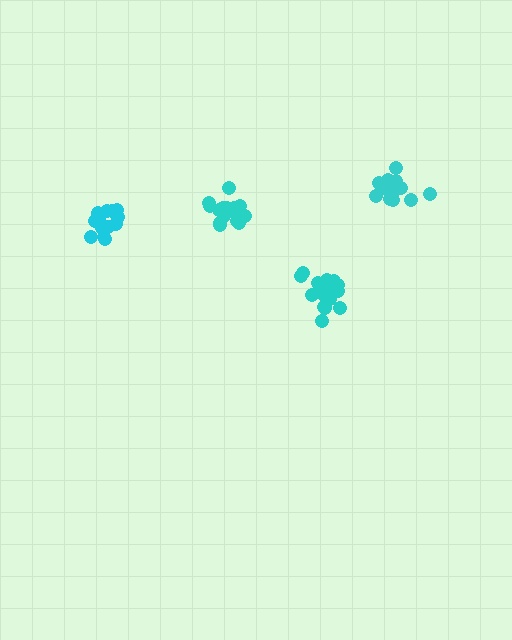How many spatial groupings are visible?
There are 4 spatial groupings.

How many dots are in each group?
Group 1: 17 dots, Group 2: 15 dots, Group 3: 19 dots, Group 4: 15 dots (66 total).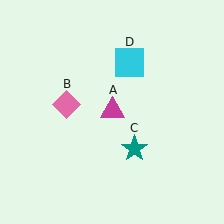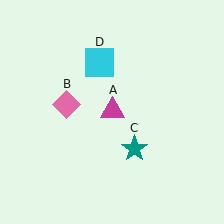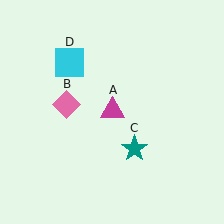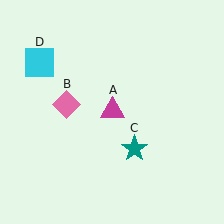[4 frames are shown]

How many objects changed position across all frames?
1 object changed position: cyan square (object D).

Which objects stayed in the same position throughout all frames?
Magenta triangle (object A) and pink diamond (object B) and teal star (object C) remained stationary.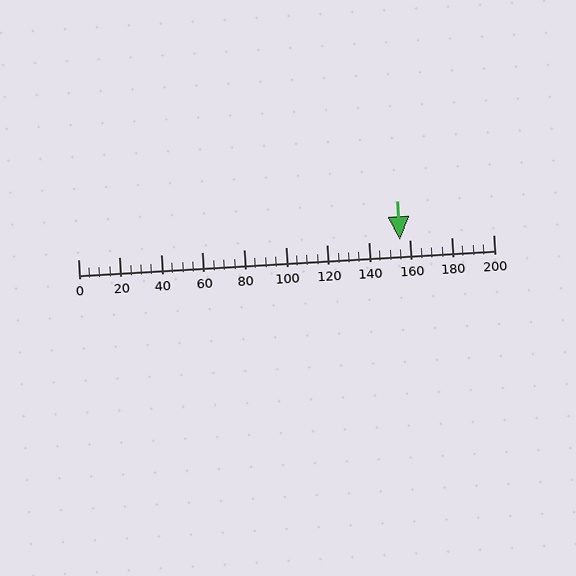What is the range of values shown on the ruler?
The ruler shows values from 0 to 200.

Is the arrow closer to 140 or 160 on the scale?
The arrow is closer to 160.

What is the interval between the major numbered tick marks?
The major tick marks are spaced 20 units apart.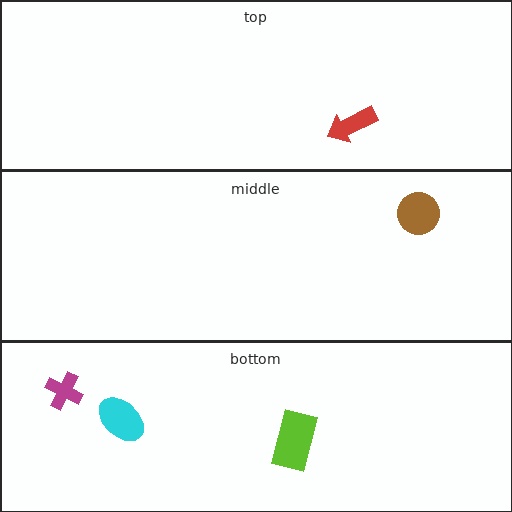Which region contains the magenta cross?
The bottom region.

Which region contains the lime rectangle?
The bottom region.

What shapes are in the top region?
The red arrow.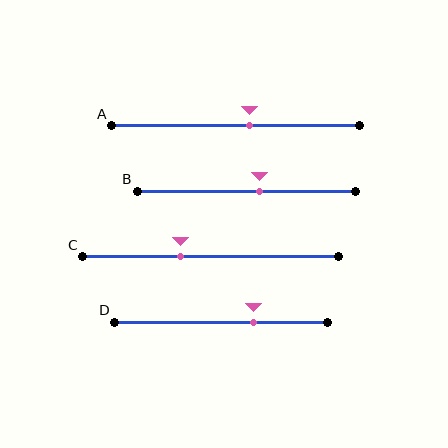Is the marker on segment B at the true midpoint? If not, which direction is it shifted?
No, the marker on segment B is shifted to the right by about 6% of the segment length.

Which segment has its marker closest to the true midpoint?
Segment A has its marker closest to the true midpoint.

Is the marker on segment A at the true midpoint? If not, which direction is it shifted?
No, the marker on segment A is shifted to the right by about 6% of the segment length.